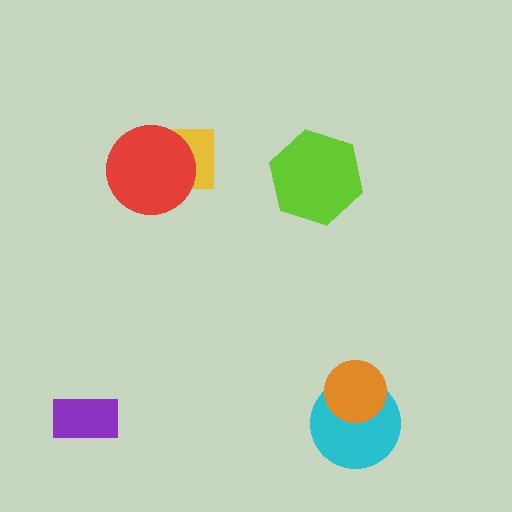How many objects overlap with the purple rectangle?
0 objects overlap with the purple rectangle.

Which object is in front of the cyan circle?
The orange circle is in front of the cyan circle.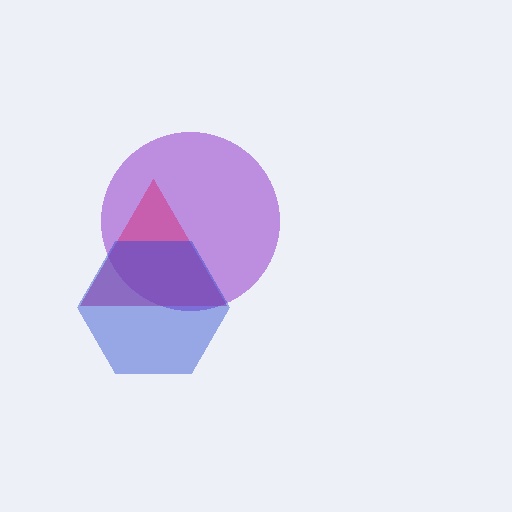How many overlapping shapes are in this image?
There are 3 overlapping shapes in the image.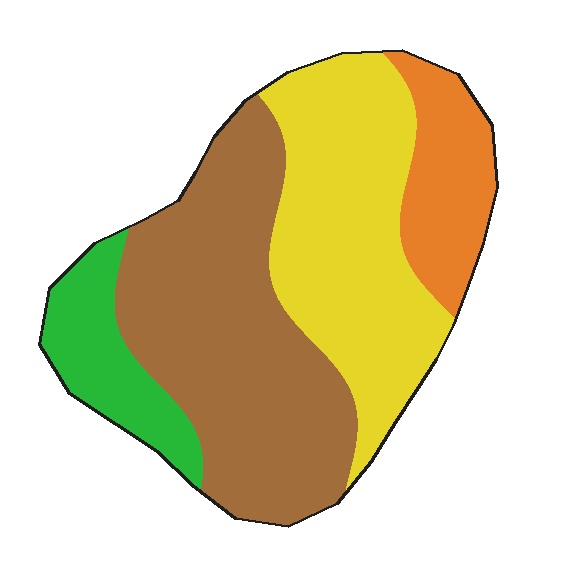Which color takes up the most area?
Brown, at roughly 40%.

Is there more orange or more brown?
Brown.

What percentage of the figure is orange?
Orange takes up about one eighth (1/8) of the figure.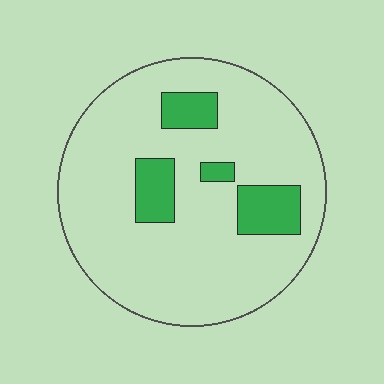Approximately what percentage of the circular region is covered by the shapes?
Approximately 15%.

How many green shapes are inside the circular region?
4.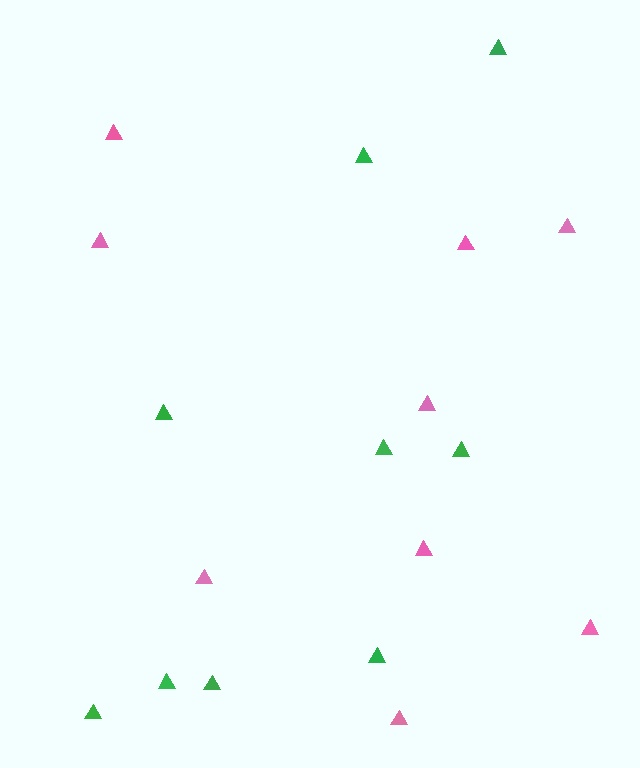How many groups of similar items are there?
There are 2 groups: one group of green triangles (9) and one group of pink triangles (9).